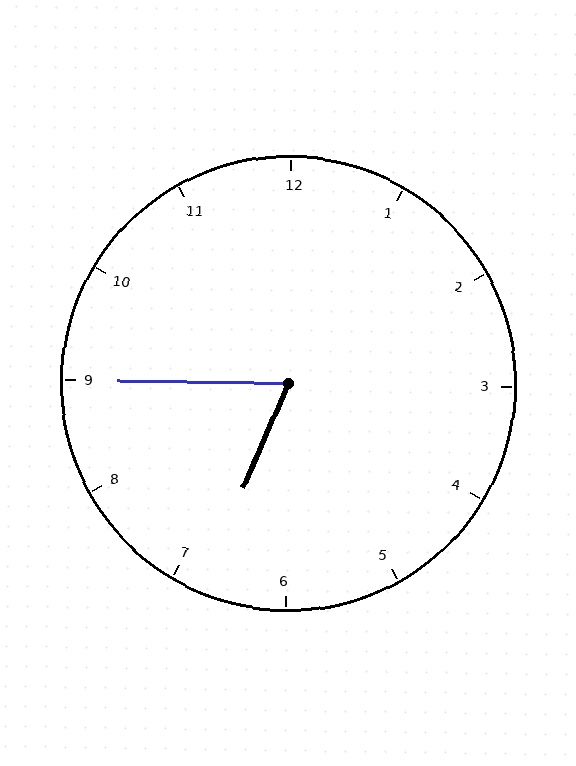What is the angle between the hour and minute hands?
Approximately 68 degrees.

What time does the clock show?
6:45.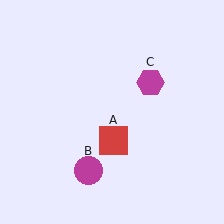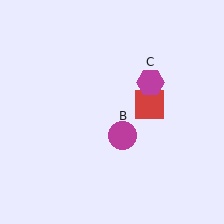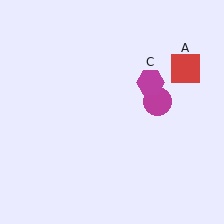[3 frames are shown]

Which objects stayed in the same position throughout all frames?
Magenta hexagon (object C) remained stationary.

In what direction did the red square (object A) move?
The red square (object A) moved up and to the right.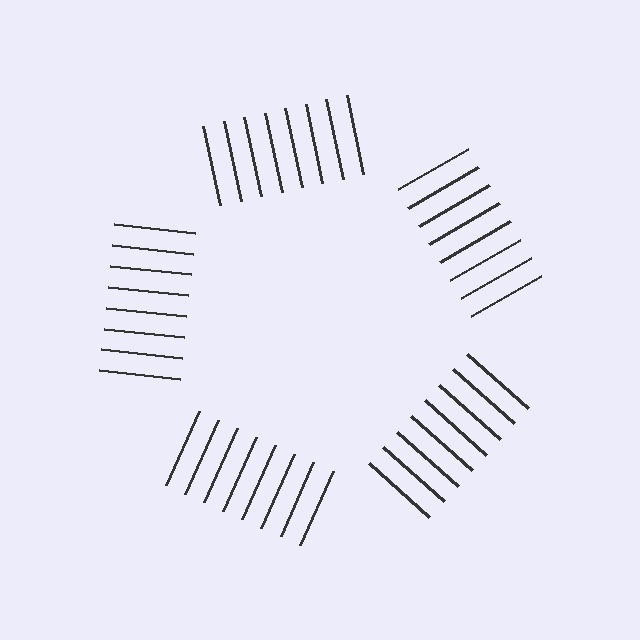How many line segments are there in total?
40 — 8 along each of the 5 edges.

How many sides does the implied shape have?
5 sides — the line-ends trace a pentagon.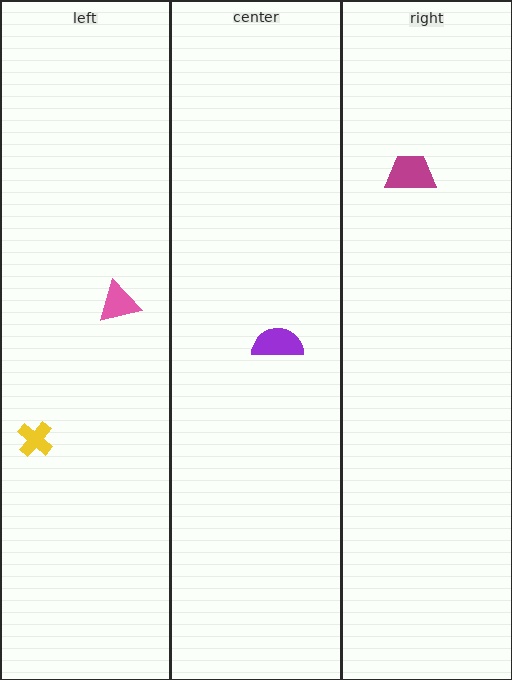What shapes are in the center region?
The purple semicircle.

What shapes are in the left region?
The pink triangle, the yellow cross.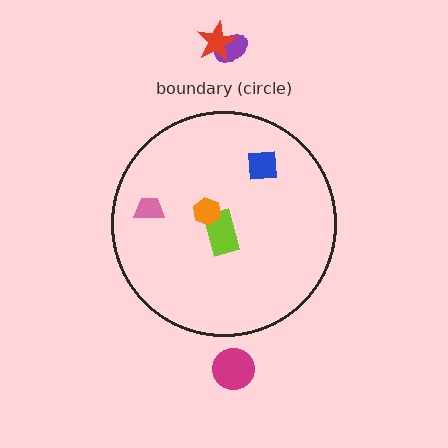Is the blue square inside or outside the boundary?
Inside.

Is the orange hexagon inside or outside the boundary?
Inside.